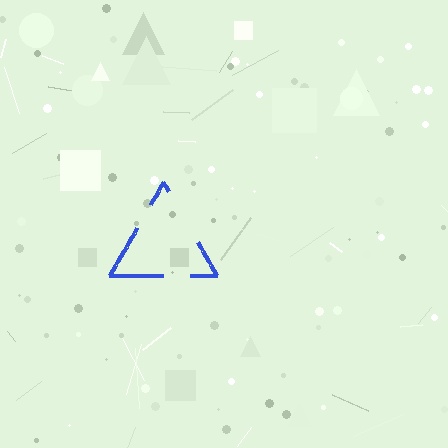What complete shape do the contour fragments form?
The contour fragments form a triangle.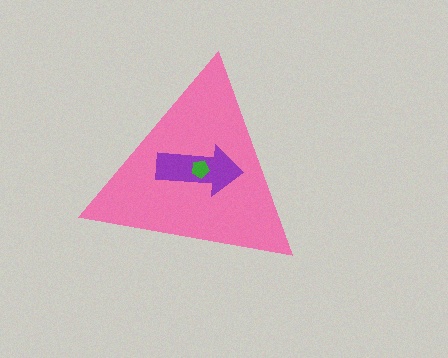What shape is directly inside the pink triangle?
The purple arrow.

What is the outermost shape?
The pink triangle.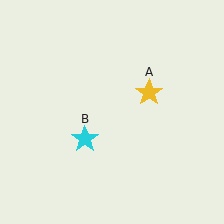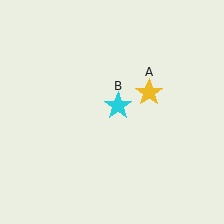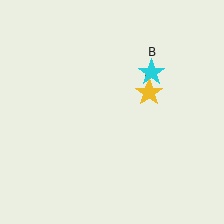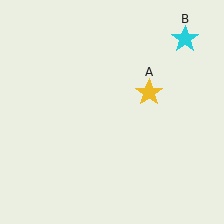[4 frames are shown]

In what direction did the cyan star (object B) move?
The cyan star (object B) moved up and to the right.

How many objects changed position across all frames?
1 object changed position: cyan star (object B).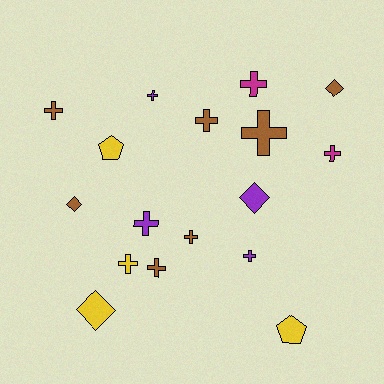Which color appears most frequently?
Brown, with 7 objects.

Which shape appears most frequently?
Cross, with 11 objects.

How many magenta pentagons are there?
There are no magenta pentagons.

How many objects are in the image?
There are 17 objects.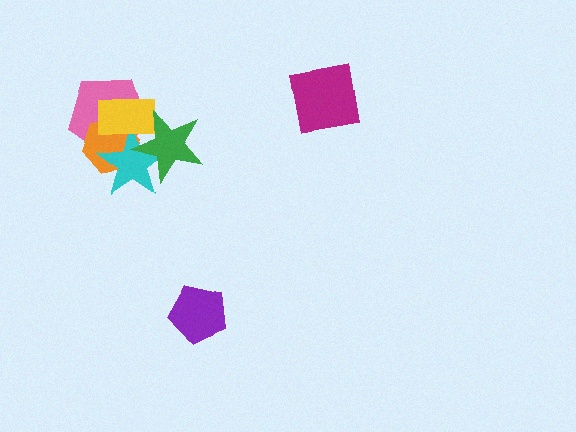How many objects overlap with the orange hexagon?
4 objects overlap with the orange hexagon.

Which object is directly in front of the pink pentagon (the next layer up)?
The orange hexagon is directly in front of the pink pentagon.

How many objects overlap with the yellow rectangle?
4 objects overlap with the yellow rectangle.